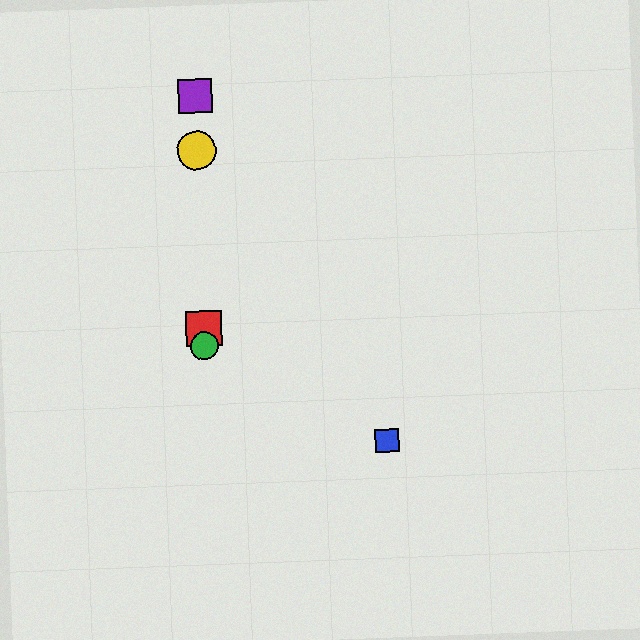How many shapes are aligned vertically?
4 shapes (the red square, the green circle, the yellow circle, the purple square) are aligned vertically.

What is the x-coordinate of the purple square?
The purple square is at x≈195.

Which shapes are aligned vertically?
The red square, the green circle, the yellow circle, the purple square are aligned vertically.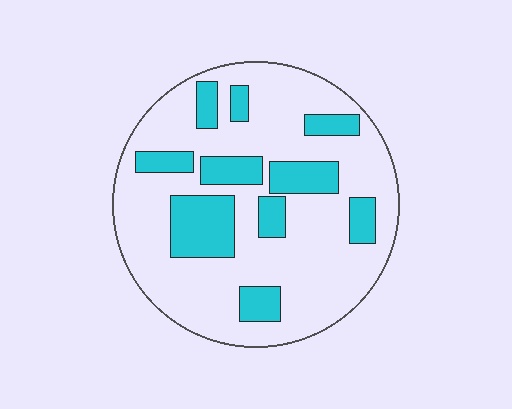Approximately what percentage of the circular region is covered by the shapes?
Approximately 25%.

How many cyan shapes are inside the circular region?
10.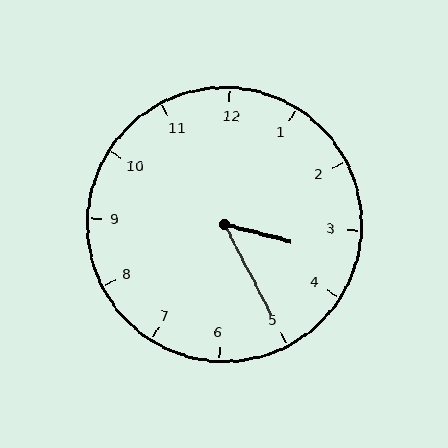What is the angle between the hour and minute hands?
Approximately 48 degrees.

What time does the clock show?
3:25.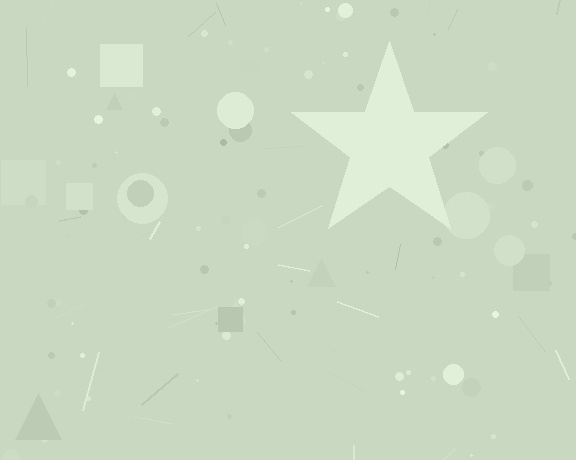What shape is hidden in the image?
A star is hidden in the image.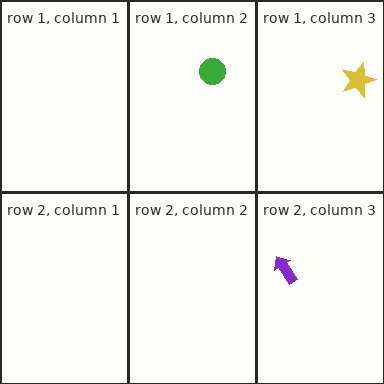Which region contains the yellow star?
The row 1, column 3 region.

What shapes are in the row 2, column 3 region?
The purple arrow.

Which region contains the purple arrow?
The row 2, column 3 region.